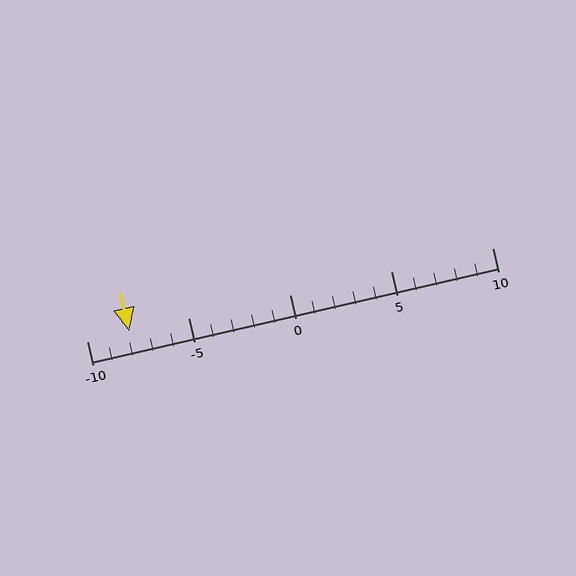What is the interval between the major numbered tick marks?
The major tick marks are spaced 5 units apart.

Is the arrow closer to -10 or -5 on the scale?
The arrow is closer to -10.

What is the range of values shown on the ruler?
The ruler shows values from -10 to 10.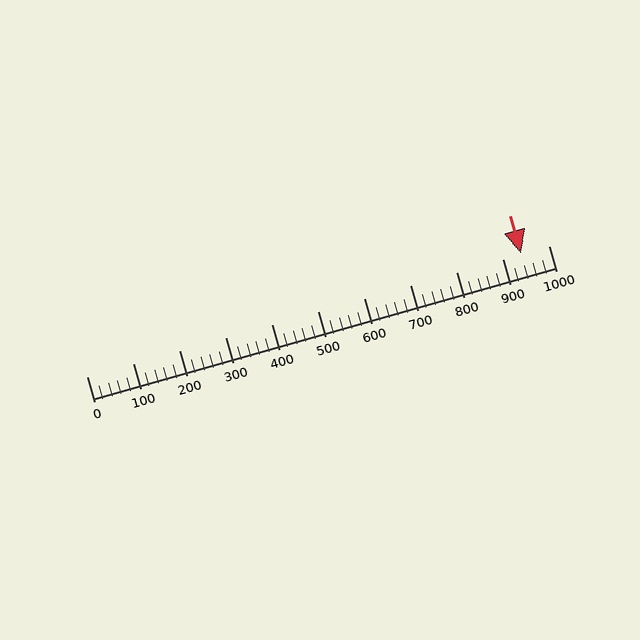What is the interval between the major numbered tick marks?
The major tick marks are spaced 100 units apart.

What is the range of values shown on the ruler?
The ruler shows values from 0 to 1000.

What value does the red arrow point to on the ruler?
The red arrow points to approximately 940.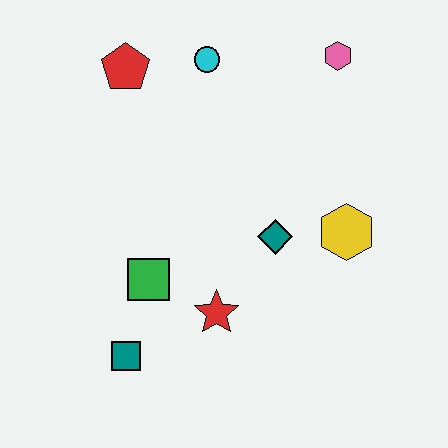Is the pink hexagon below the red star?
No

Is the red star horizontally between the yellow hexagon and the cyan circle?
Yes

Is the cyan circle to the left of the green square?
No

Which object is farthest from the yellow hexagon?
The red pentagon is farthest from the yellow hexagon.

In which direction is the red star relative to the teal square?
The red star is to the right of the teal square.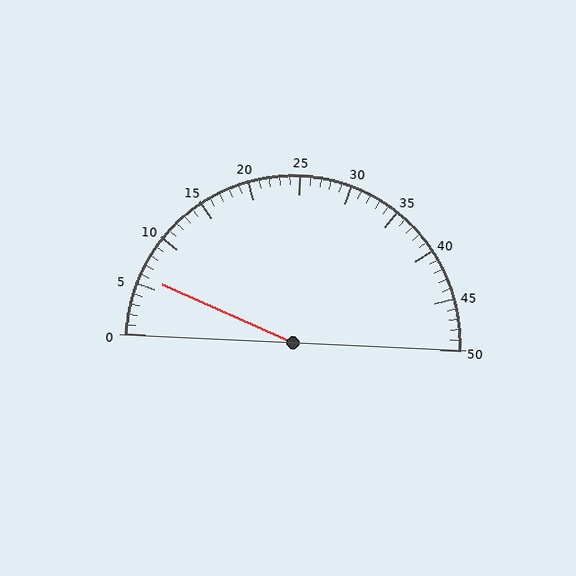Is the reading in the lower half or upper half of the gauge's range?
The reading is in the lower half of the range (0 to 50).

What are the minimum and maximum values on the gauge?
The gauge ranges from 0 to 50.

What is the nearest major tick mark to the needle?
The nearest major tick mark is 5.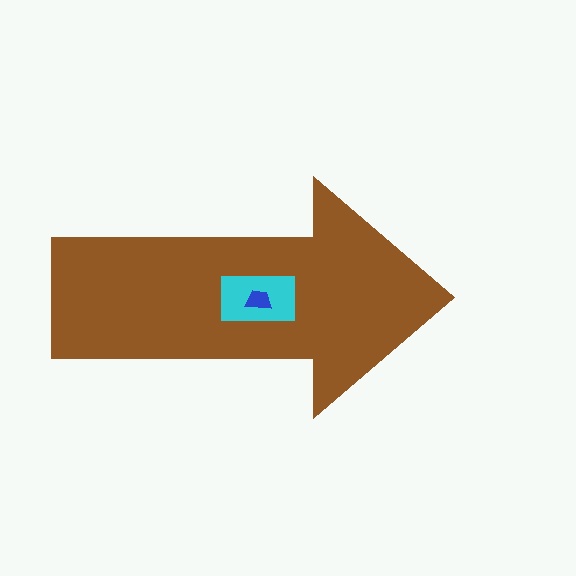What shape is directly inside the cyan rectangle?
The blue trapezoid.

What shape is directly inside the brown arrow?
The cyan rectangle.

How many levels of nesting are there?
3.